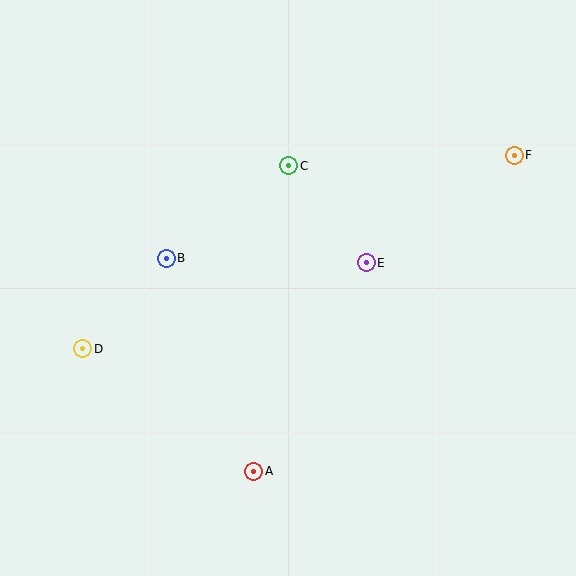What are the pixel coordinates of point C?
Point C is at (289, 166).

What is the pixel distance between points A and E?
The distance between A and E is 237 pixels.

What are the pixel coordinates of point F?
Point F is at (514, 155).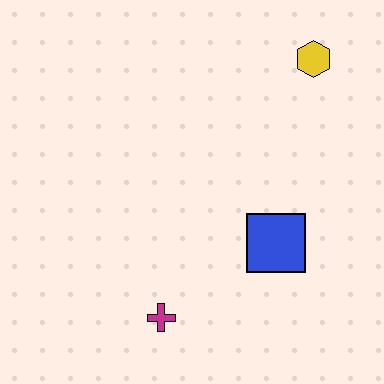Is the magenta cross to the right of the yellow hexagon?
No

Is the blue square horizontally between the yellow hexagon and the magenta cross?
Yes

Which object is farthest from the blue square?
The yellow hexagon is farthest from the blue square.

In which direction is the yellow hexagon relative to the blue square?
The yellow hexagon is above the blue square.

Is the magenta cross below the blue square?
Yes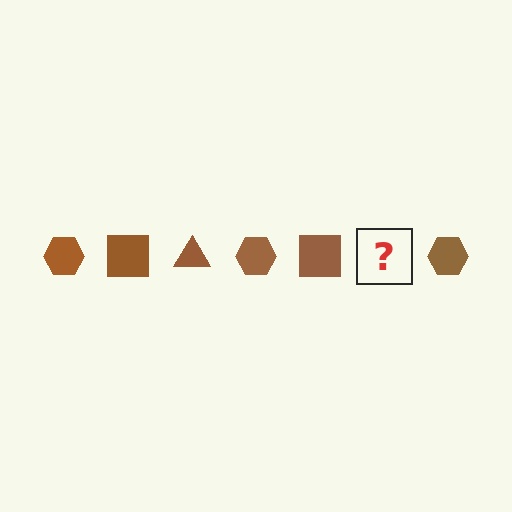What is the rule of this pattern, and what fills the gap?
The rule is that the pattern cycles through hexagon, square, triangle shapes in brown. The gap should be filled with a brown triangle.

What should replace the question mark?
The question mark should be replaced with a brown triangle.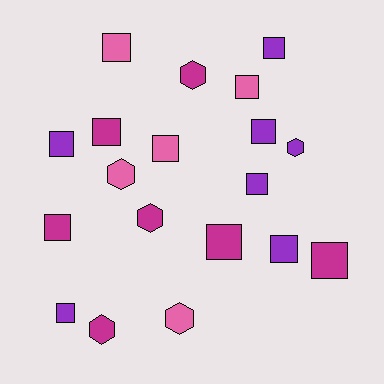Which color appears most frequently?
Purple, with 7 objects.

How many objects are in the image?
There are 19 objects.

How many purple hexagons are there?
There is 1 purple hexagon.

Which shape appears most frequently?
Square, with 13 objects.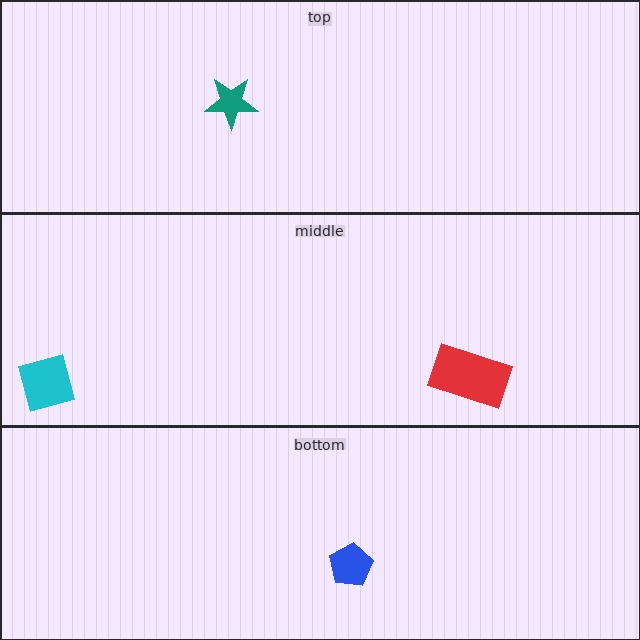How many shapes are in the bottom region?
1.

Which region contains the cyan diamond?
The middle region.